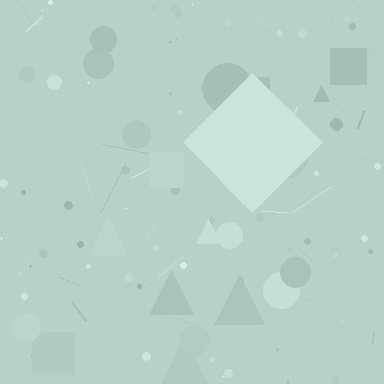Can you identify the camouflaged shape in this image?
The camouflaged shape is a diamond.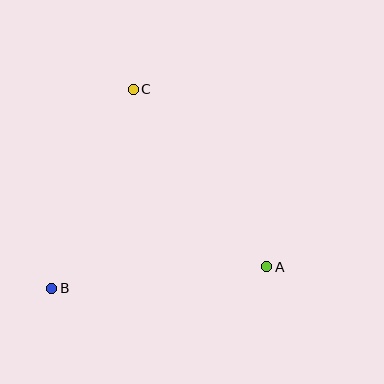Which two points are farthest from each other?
Points A and C are farthest from each other.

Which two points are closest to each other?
Points B and C are closest to each other.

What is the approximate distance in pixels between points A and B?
The distance between A and B is approximately 216 pixels.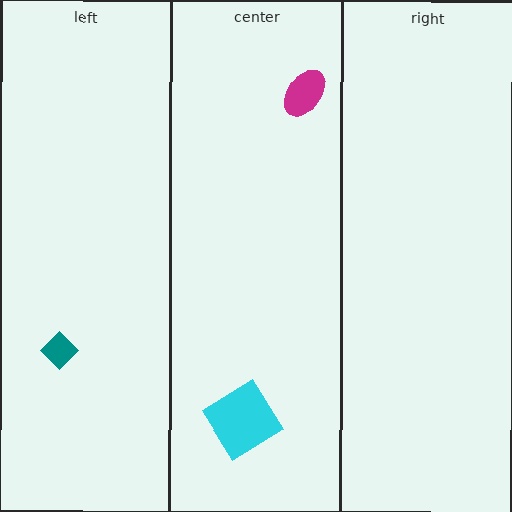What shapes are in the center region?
The magenta ellipse, the cyan diamond.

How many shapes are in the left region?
1.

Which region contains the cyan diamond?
The center region.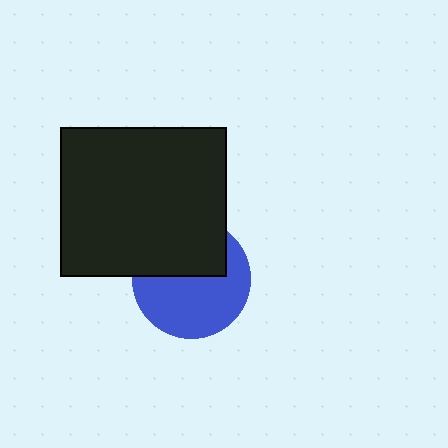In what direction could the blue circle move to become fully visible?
The blue circle could move down. That would shift it out from behind the black rectangle entirely.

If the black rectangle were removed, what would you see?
You would see the complete blue circle.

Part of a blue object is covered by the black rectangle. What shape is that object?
It is a circle.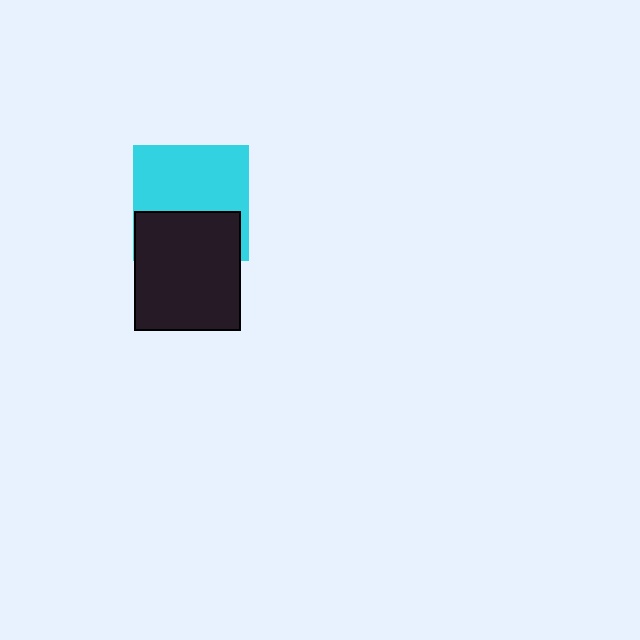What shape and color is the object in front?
The object in front is a black rectangle.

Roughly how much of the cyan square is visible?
About half of it is visible (roughly 60%).